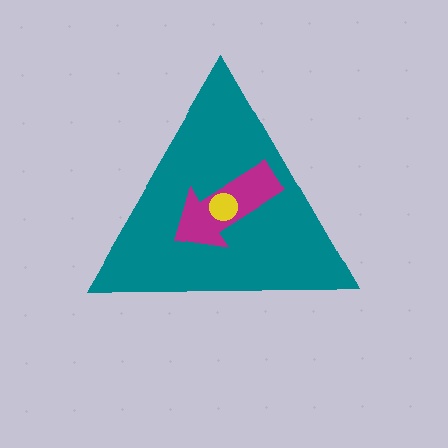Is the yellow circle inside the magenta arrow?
Yes.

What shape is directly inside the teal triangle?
The magenta arrow.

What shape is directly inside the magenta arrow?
The yellow circle.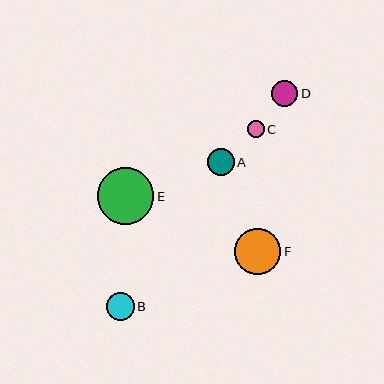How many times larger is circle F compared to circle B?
Circle F is approximately 1.7 times the size of circle B.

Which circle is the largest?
Circle E is the largest with a size of approximately 57 pixels.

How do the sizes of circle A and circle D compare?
Circle A and circle D are approximately the same size.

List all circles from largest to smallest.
From largest to smallest: E, F, B, A, D, C.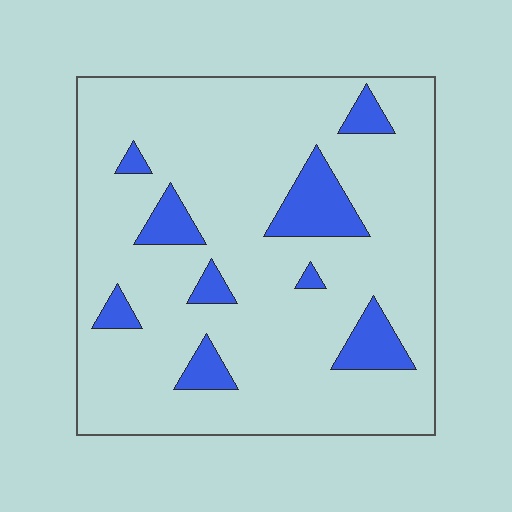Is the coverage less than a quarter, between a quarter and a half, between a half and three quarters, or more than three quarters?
Less than a quarter.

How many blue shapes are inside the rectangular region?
9.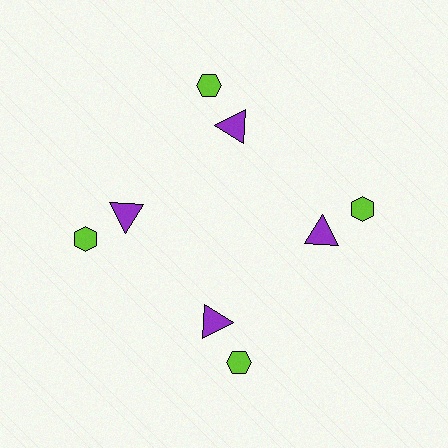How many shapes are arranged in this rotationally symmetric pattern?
There are 8 shapes, arranged in 4 groups of 2.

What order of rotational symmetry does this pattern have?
This pattern has 4-fold rotational symmetry.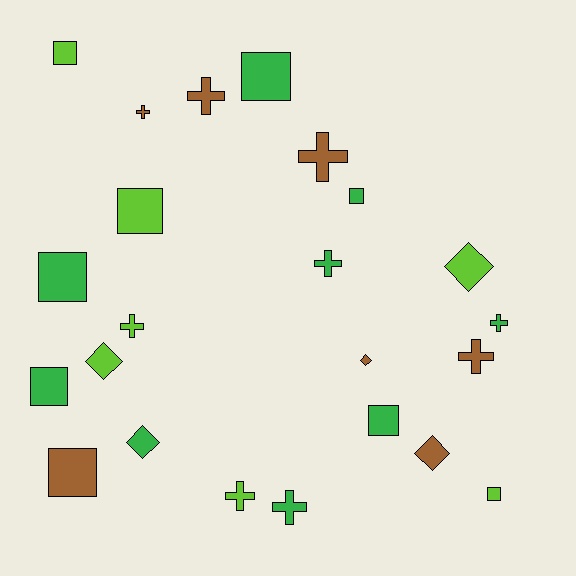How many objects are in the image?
There are 23 objects.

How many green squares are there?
There are 5 green squares.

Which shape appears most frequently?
Cross, with 9 objects.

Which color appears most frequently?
Green, with 9 objects.